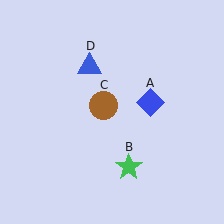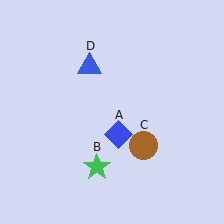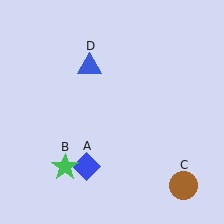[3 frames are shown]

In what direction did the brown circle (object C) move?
The brown circle (object C) moved down and to the right.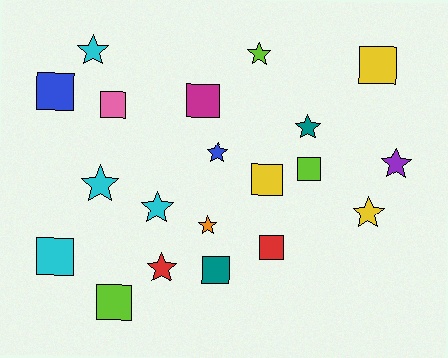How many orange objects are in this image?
There is 1 orange object.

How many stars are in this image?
There are 10 stars.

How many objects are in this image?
There are 20 objects.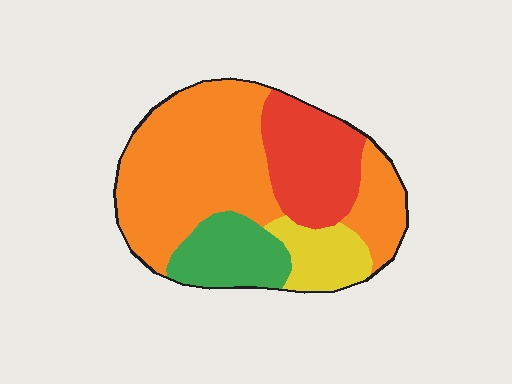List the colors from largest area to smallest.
From largest to smallest: orange, red, green, yellow.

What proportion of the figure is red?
Red covers roughly 20% of the figure.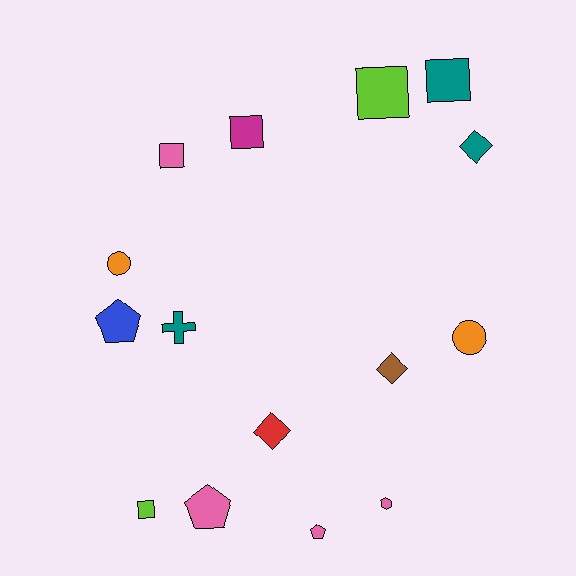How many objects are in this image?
There are 15 objects.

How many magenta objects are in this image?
There is 1 magenta object.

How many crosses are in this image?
There is 1 cross.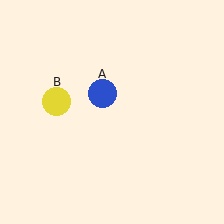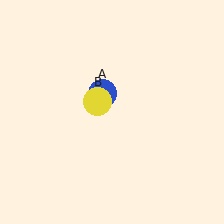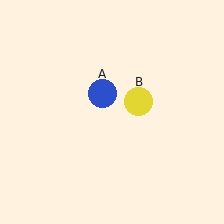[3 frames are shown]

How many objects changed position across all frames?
1 object changed position: yellow circle (object B).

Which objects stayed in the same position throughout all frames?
Blue circle (object A) remained stationary.